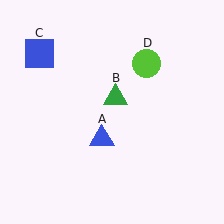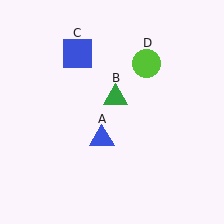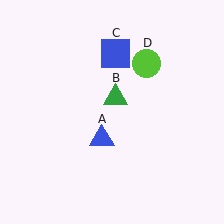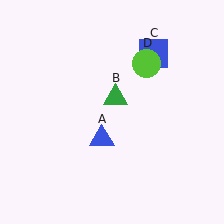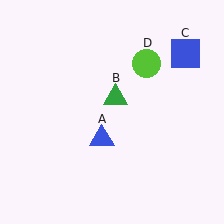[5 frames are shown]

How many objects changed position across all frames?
1 object changed position: blue square (object C).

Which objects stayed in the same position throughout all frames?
Blue triangle (object A) and green triangle (object B) and lime circle (object D) remained stationary.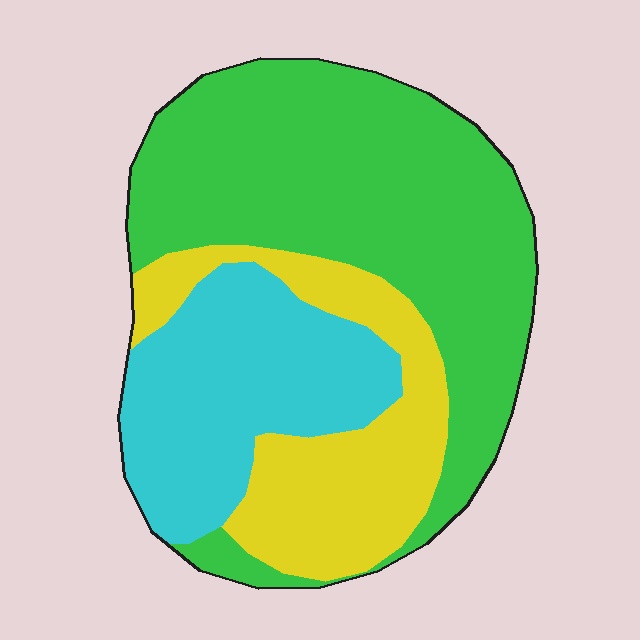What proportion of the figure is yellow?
Yellow covers 24% of the figure.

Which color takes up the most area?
Green, at roughly 50%.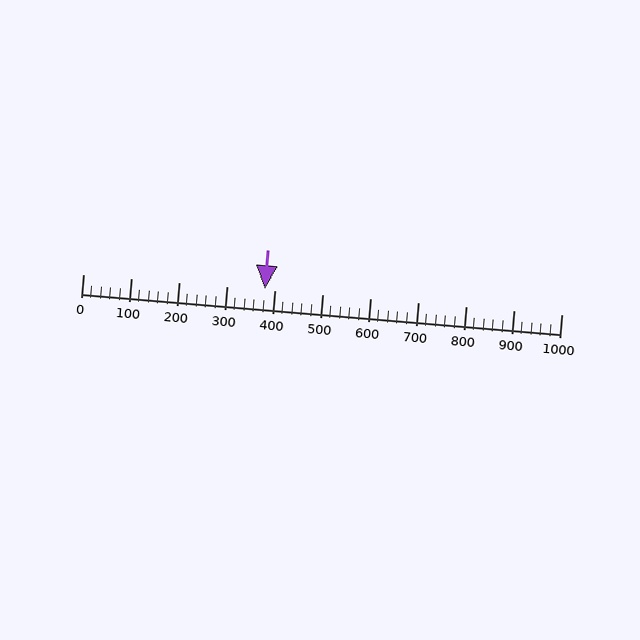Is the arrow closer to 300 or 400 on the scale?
The arrow is closer to 400.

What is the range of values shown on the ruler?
The ruler shows values from 0 to 1000.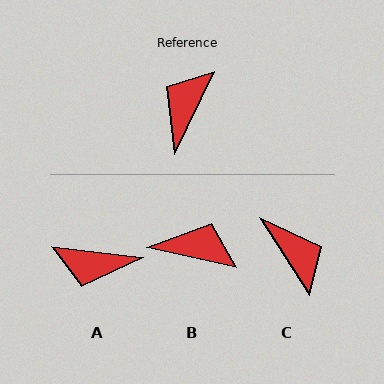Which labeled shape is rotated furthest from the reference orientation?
C, about 122 degrees away.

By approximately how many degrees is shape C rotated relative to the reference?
Approximately 122 degrees clockwise.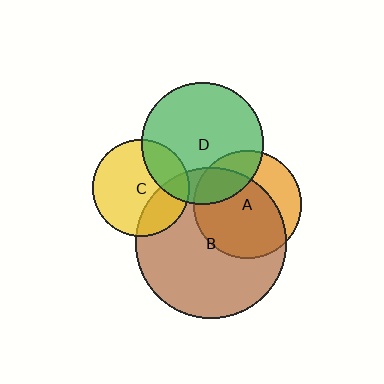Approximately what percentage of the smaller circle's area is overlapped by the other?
Approximately 30%.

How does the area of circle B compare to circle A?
Approximately 1.9 times.